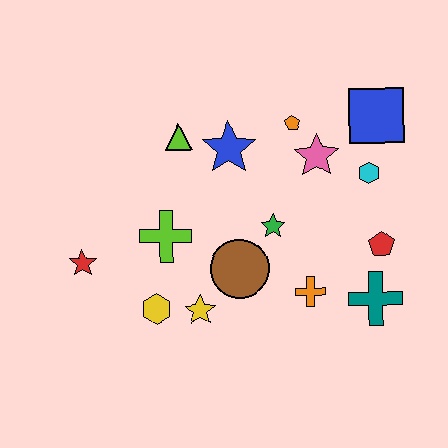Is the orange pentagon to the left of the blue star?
No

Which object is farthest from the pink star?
The red star is farthest from the pink star.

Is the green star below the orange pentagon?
Yes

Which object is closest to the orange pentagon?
The pink star is closest to the orange pentagon.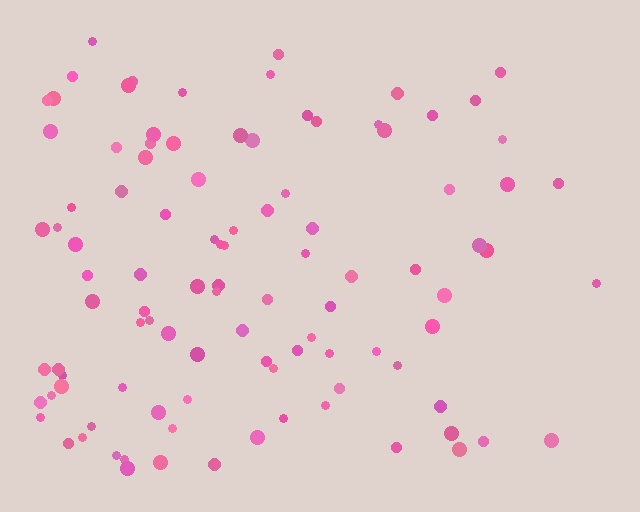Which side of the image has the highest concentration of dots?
The left.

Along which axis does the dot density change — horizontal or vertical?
Horizontal.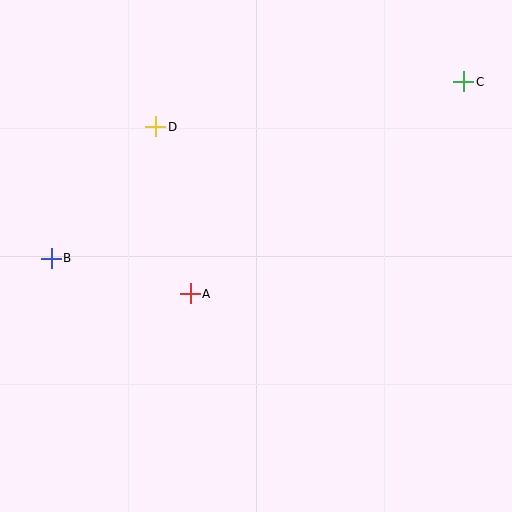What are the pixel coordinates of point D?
Point D is at (156, 127).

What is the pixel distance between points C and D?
The distance between C and D is 311 pixels.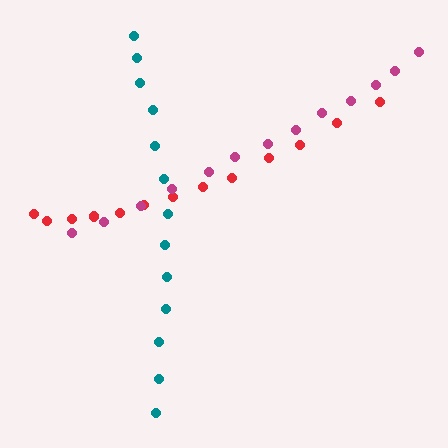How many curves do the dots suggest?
There are 3 distinct paths.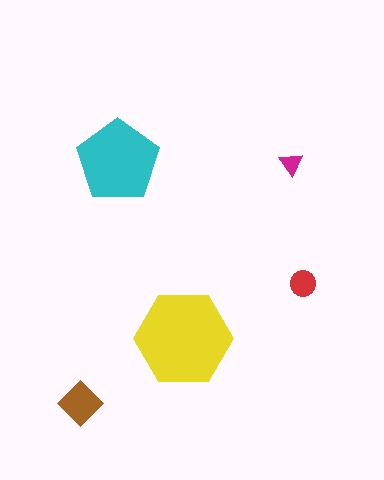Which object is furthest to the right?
The red circle is rightmost.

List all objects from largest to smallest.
The yellow hexagon, the cyan pentagon, the brown diamond, the red circle, the magenta triangle.